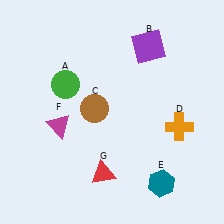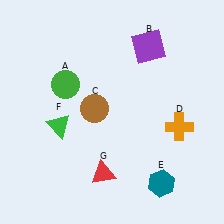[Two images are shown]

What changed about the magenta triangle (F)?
In Image 1, F is magenta. In Image 2, it changed to green.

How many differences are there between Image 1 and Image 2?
There is 1 difference between the two images.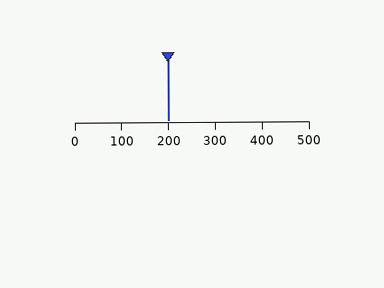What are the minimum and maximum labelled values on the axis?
The axis runs from 0 to 500.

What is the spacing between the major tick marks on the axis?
The major ticks are spaced 100 apart.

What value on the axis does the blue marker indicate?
The marker indicates approximately 200.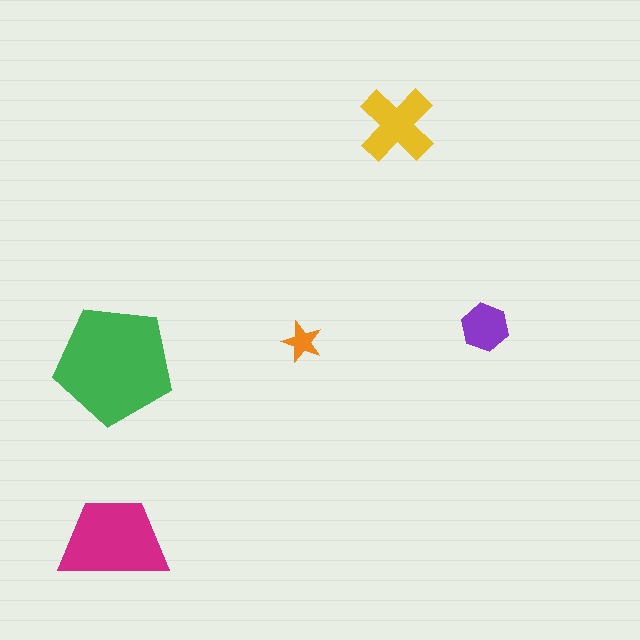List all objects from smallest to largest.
The orange star, the purple hexagon, the yellow cross, the magenta trapezoid, the green pentagon.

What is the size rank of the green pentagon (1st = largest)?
1st.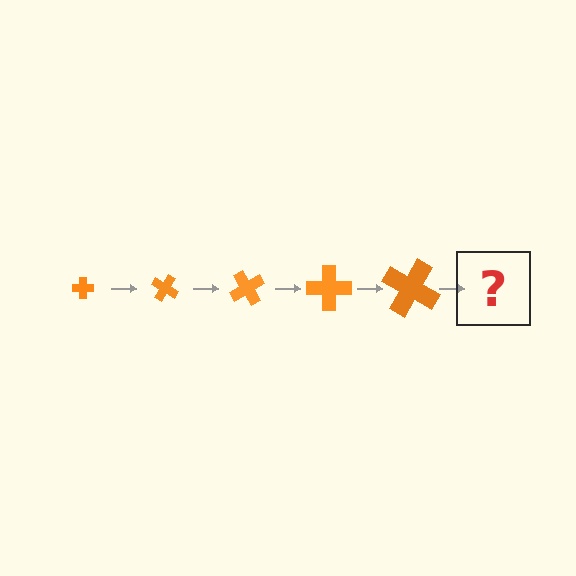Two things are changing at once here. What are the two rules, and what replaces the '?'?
The two rules are that the cross grows larger each step and it rotates 30 degrees each step. The '?' should be a cross, larger than the previous one and rotated 150 degrees from the start.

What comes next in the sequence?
The next element should be a cross, larger than the previous one and rotated 150 degrees from the start.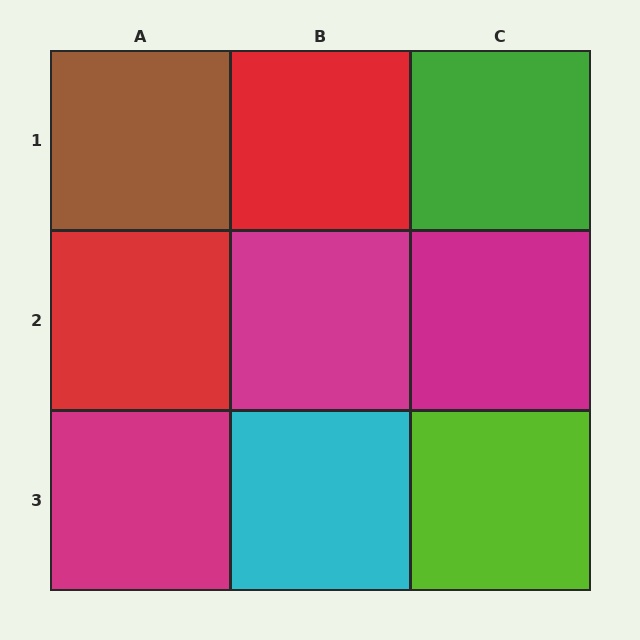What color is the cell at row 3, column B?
Cyan.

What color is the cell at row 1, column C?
Green.